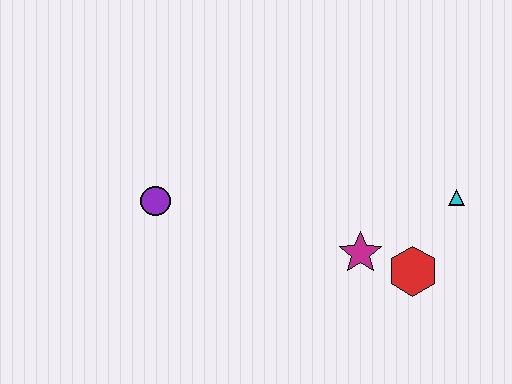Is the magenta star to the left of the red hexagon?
Yes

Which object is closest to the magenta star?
The red hexagon is closest to the magenta star.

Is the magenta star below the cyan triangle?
Yes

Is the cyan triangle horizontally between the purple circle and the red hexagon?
No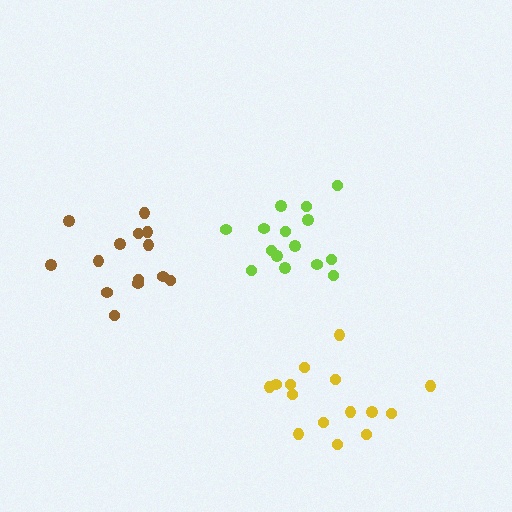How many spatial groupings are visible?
There are 3 spatial groupings.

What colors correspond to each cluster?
The clusters are colored: lime, brown, yellow.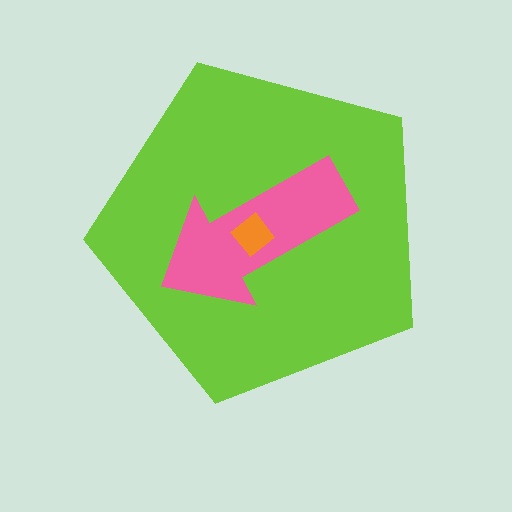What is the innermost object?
The orange diamond.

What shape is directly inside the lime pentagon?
The pink arrow.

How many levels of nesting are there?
3.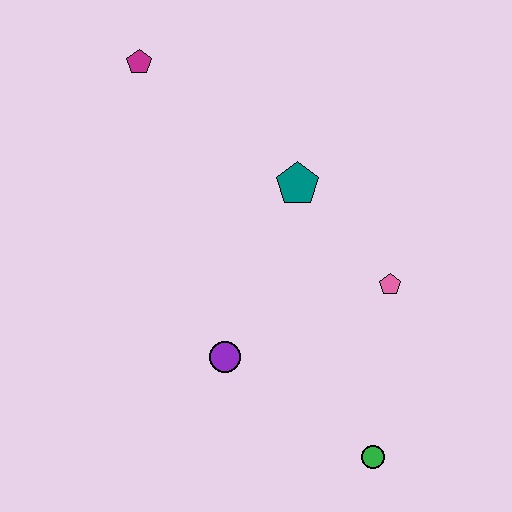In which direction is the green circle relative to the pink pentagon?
The green circle is below the pink pentagon.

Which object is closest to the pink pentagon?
The teal pentagon is closest to the pink pentagon.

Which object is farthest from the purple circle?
The magenta pentagon is farthest from the purple circle.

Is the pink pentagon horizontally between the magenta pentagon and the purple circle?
No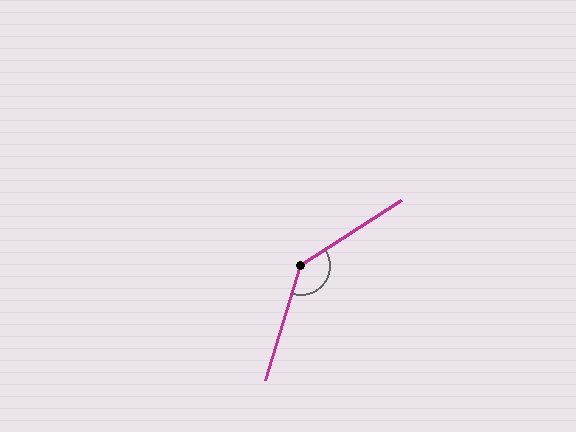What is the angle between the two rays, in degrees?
Approximately 140 degrees.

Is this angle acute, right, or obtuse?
It is obtuse.